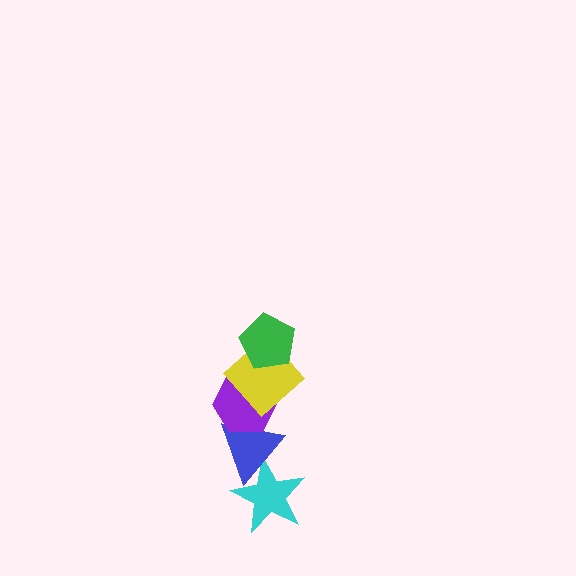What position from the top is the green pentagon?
The green pentagon is 1st from the top.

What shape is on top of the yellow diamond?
The green pentagon is on top of the yellow diamond.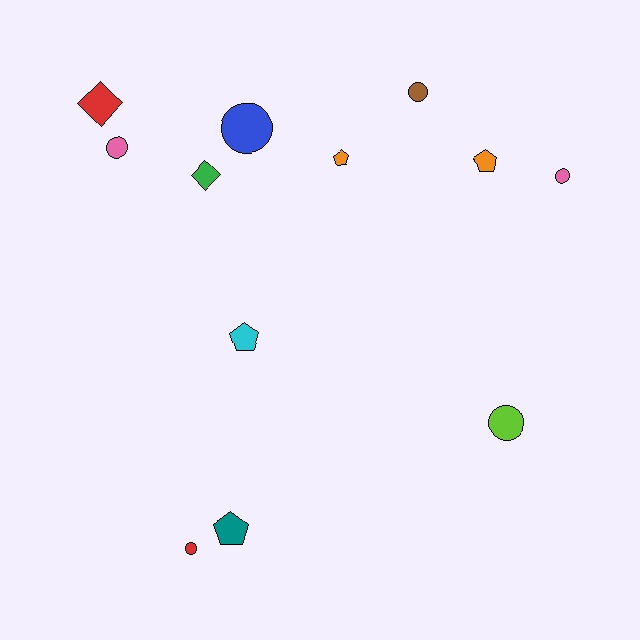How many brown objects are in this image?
There is 1 brown object.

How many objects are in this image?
There are 12 objects.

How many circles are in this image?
There are 6 circles.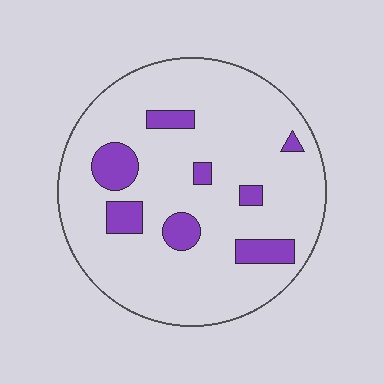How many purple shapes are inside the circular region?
8.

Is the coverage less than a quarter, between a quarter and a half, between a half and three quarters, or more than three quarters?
Less than a quarter.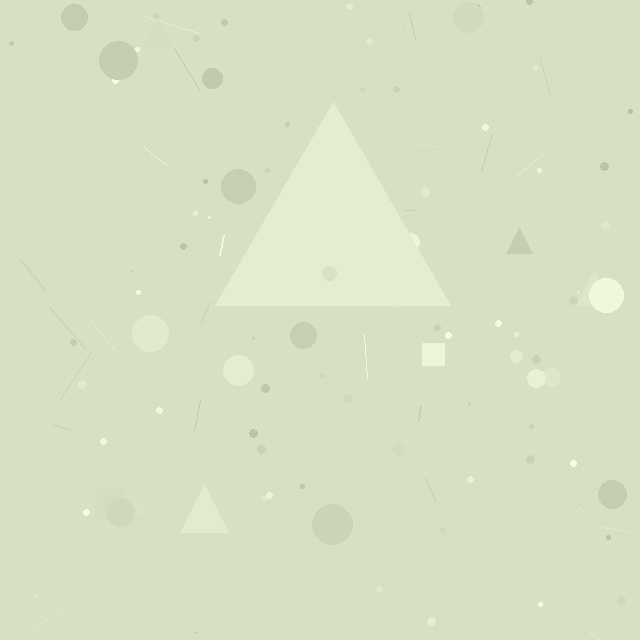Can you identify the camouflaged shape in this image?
The camouflaged shape is a triangle.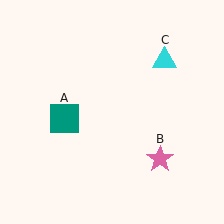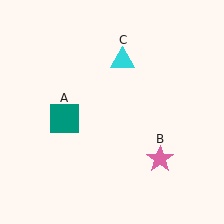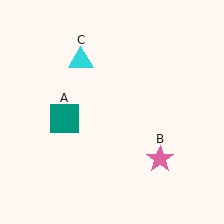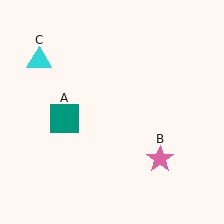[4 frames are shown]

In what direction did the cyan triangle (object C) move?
The cyan triangle (object C) moved left.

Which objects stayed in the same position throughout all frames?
Teal square (object A) and pink star (object B) remained stationary.